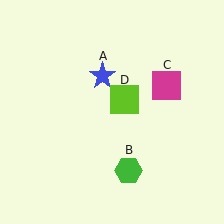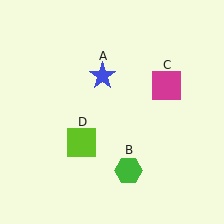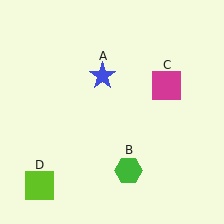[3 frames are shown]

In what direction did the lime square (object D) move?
The lime square (object D) moved down and to the left.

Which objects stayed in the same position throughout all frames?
Blue star (object A) and green hexagon (object B) and magenta square (object C) remained stationary.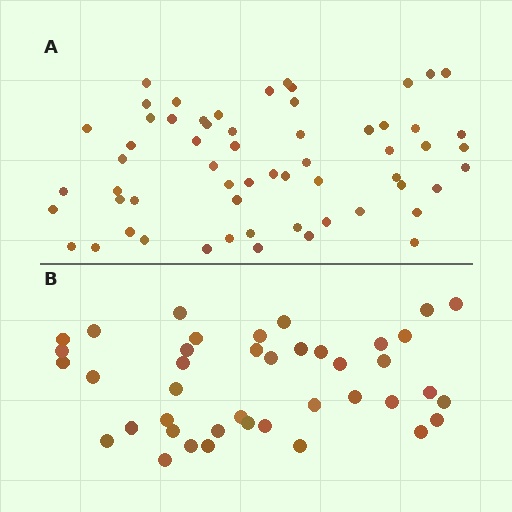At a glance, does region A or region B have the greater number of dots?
Region A (the top region) has more dots.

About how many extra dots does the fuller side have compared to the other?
Region A has approximately 20 more dots than region B.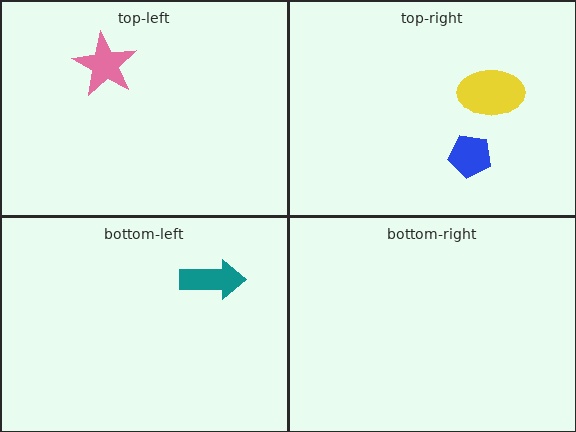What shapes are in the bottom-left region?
The teal arrow.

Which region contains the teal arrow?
The bottom-left region.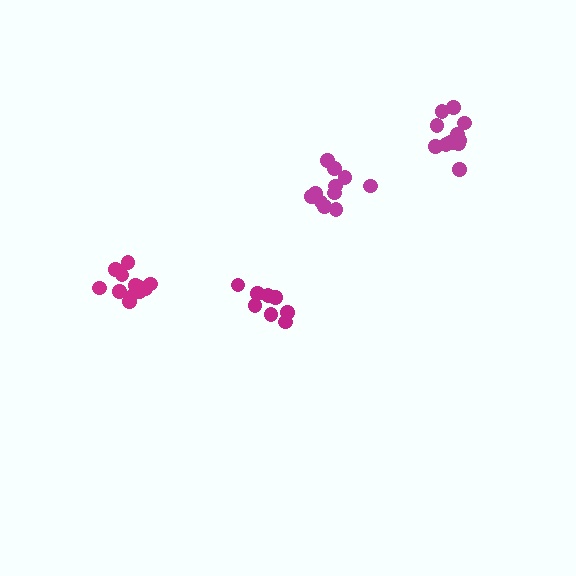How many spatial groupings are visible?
There are 4 spatial groupings.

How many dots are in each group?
Group 1: 8 dots, Group 2: 12 dots, Group 3: 11 dots, Group 4: 12 dots (43 total).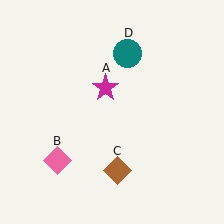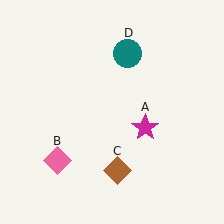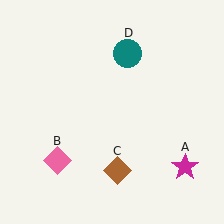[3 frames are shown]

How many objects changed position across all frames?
1 object changed position: magenta star (object A).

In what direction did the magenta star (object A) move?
The magenta star (object A) moved down and to the right.